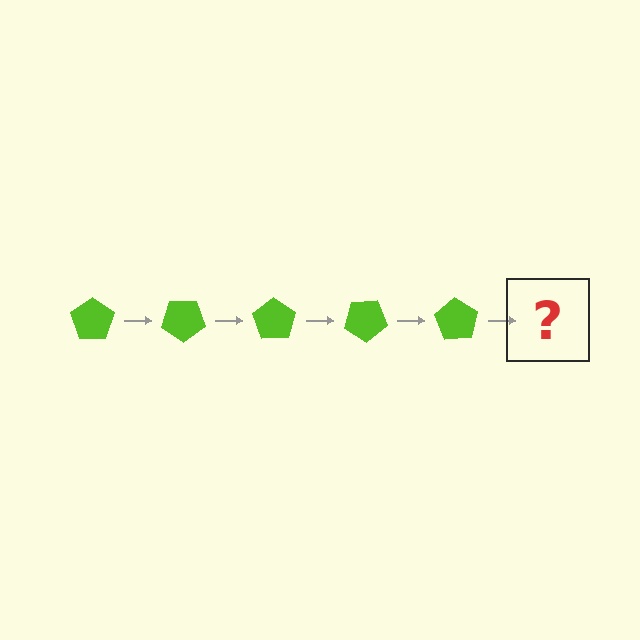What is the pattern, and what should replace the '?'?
The pattern is that the pentagon rotates 35 degrees each step. The '?' should be a lime pentagon rotated 175 degrees.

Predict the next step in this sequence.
The next step is a lime pentagon rotated 175 degrees.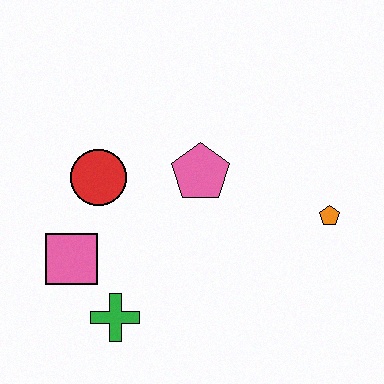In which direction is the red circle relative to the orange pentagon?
The red circle is to the left of the orange pentagon.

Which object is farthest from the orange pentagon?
The pink square is farthest from the orange pentagon.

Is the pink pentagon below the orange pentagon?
No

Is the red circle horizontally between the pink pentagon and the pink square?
Yes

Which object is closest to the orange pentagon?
The pink pentagon is closest to the orange pentagon.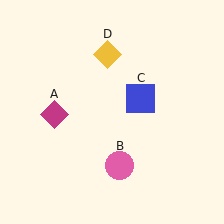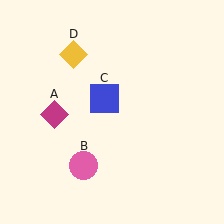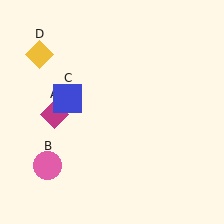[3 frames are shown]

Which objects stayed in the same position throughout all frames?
Magenta diamond (object A) remained stationary.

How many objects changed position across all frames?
3 objects changed position: pink circle (object B), blue square (object C), yellow diamond (object D).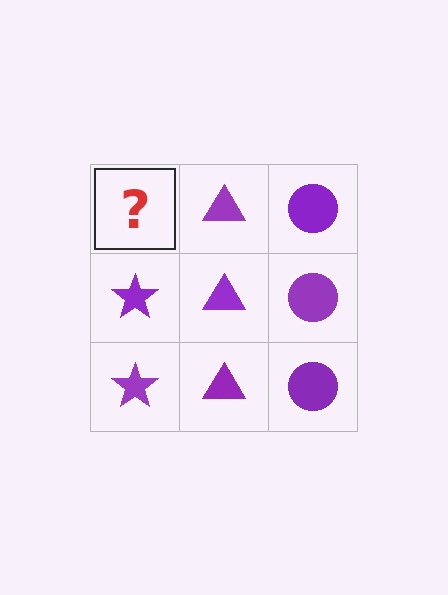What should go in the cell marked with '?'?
The missing cell should contain a purple star.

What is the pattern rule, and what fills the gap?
The rule is that each column has a consistent shape. The gap should be filled with a purple star.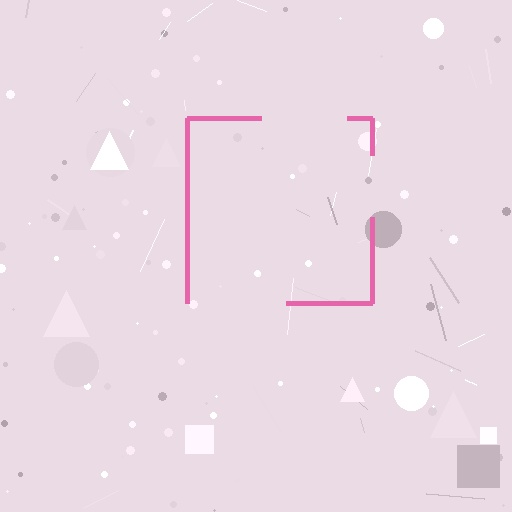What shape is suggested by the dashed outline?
The dashed outline suggests a square.